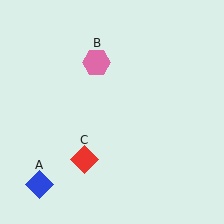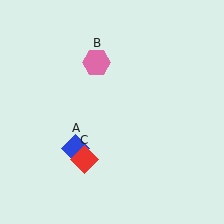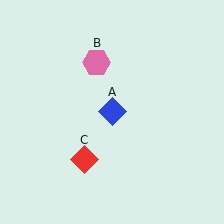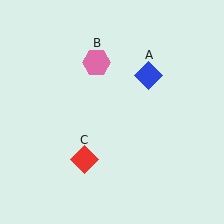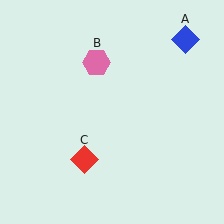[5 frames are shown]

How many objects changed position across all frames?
1 object changed position: blue diamond (object A).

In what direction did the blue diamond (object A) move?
The blue diamond (object A) moved up and to the right.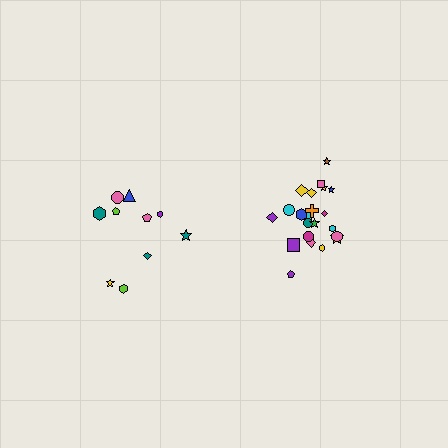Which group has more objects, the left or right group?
The right group.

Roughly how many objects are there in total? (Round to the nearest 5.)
Roughly 30 objects in total.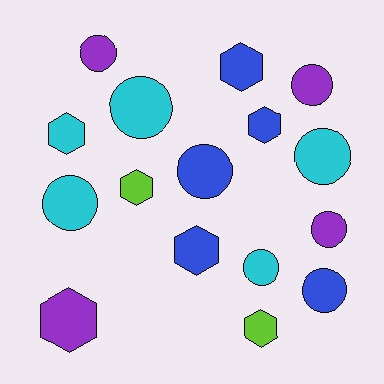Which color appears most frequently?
Blue, with 5 objects.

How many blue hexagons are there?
There are 3 blue hexagons.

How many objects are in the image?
There are 16 objects.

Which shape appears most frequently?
Circle, with 9 objects.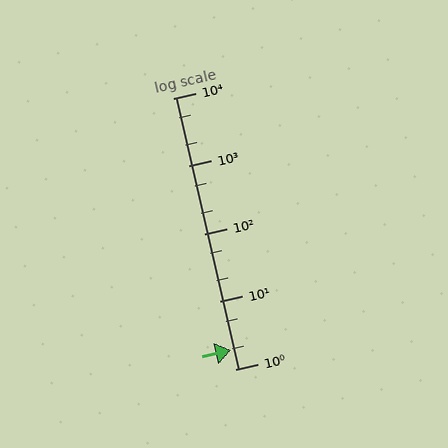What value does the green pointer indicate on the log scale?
The pointer indicates approximately 1.9.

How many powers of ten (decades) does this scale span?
The scale spans 4 decades, from 1 to 10000.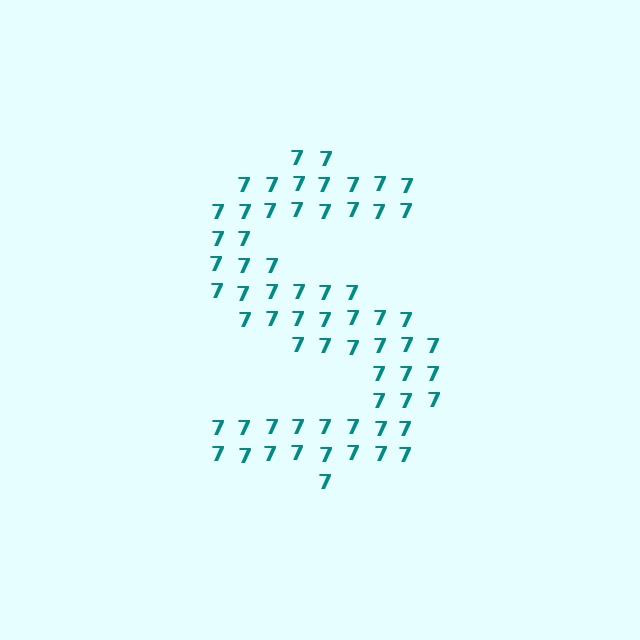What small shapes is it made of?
It is made of small digit 7's.